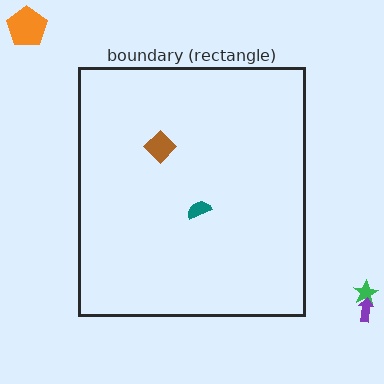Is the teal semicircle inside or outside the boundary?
Inside.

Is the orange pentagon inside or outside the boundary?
Outside.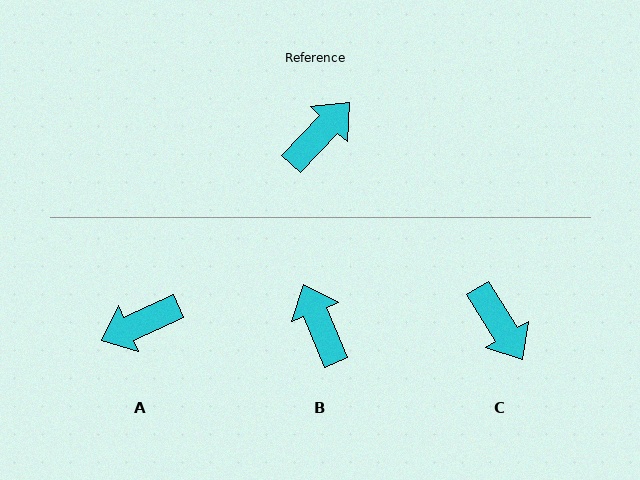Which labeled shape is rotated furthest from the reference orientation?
A, about 158 degrees away.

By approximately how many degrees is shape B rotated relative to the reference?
Approximately 66 degrees counter-clockwise.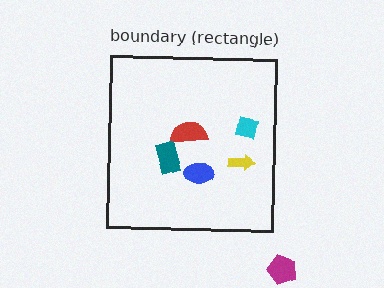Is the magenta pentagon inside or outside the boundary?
Outside.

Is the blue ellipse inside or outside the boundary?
Inside.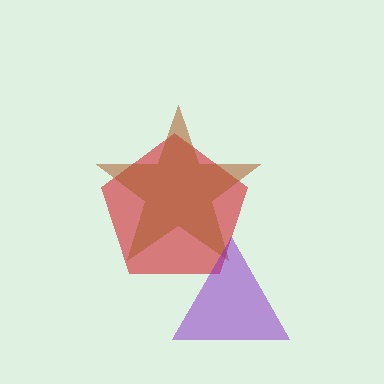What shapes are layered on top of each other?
The layered shapes are: a red pentagon, a brown star, a purple triangle.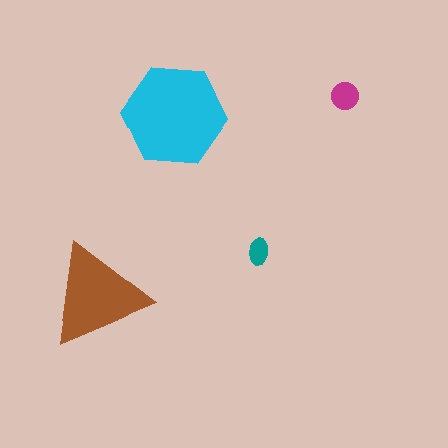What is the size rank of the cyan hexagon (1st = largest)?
1st.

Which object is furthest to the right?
The magenta circle is rightmost.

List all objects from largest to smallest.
The cyan hexagon, the brown triangle, the magenta circle, the teal ellipse.